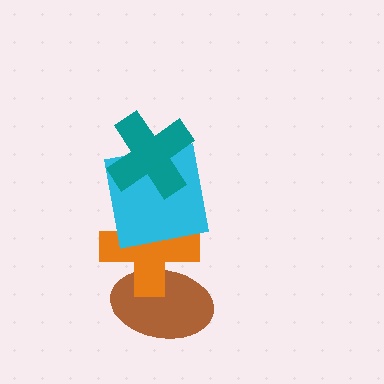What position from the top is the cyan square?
The cyan square is 2nd from the top.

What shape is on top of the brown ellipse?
The orange cross is on top of the brown ellipse.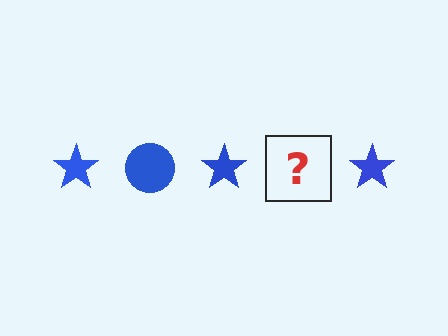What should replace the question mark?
The question mark should be replaced with a blue circle.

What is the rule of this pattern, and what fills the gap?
The rule is that the pattern cycles through star, circle shapes in blue. The gap should be filled with a blue circle.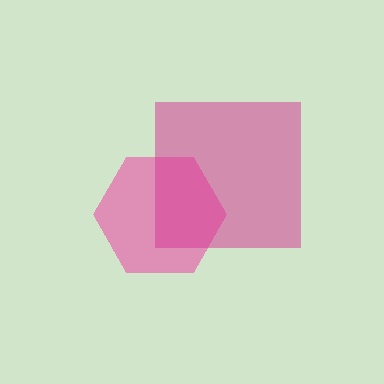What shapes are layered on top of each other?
The layered shapes are: a pink hexagon, a magenta square.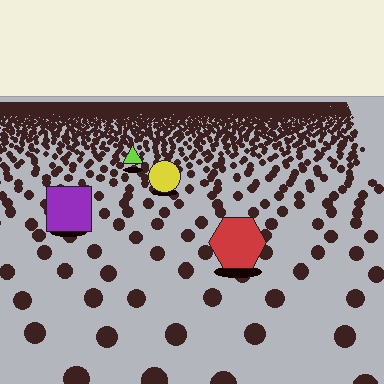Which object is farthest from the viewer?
The lime triangle is farthest from the viewer. It appears smaller and the ground texture around it is denser.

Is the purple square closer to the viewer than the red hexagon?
No. The red hexagon is closer — you can tell from the texture gradient: the ground texture is coarser near it.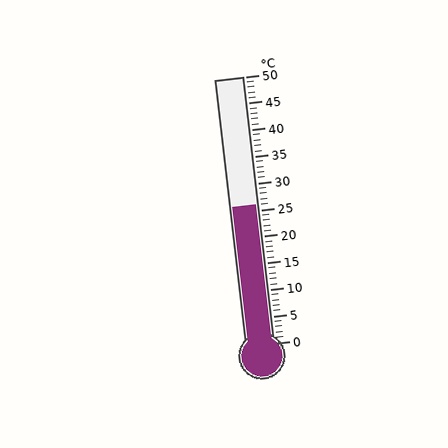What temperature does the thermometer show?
The thermometer shows approximately 26°C.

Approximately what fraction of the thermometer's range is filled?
The thermometer is filled to approximately 50% of its range.